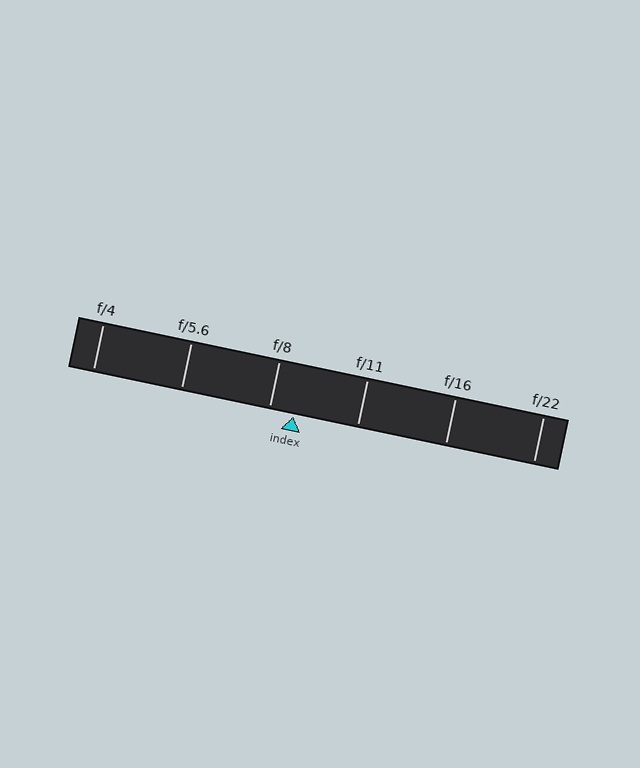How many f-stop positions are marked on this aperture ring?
There are 6 f-stop positions marked.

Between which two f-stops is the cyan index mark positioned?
The index mark is between f/8 and f/11.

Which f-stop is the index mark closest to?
The index mark is closest to f/8.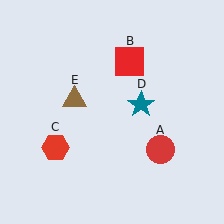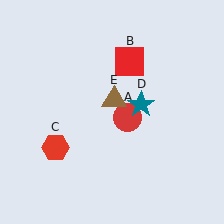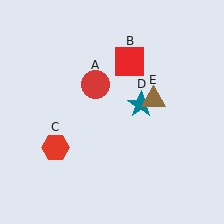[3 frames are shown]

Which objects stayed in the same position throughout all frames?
Red square (object B) and red hexagon (object C) and teal star (object D) remained stationary.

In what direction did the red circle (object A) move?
The red circle (object A) moved up and to the left.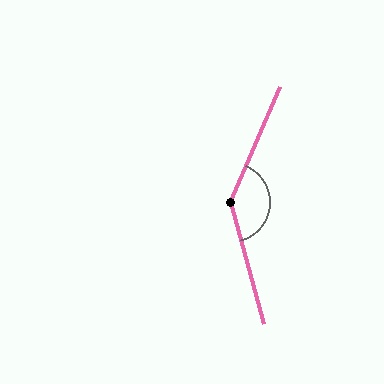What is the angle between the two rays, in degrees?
Approximately 142 degrees.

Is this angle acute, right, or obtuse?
It is obtuse.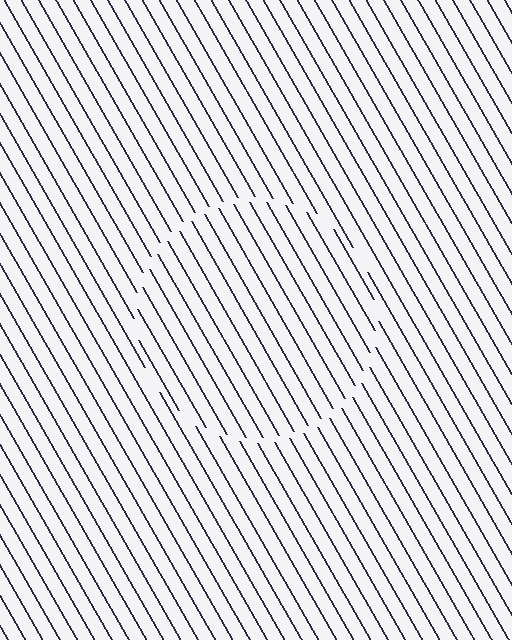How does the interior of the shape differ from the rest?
The interior of the shape contains the same grating, shifted by half a period — the contour is defined by the phase discontinuity where line-ends from the inner and outer gratings abut.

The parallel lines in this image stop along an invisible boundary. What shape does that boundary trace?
An illusory circle. The interior of the shape contains the same grating, shifted by half a period — the contour is defined by the phase discontinuity where line-ends from the inner and outer gratings abut.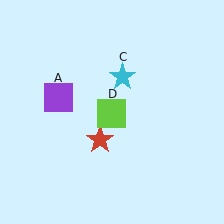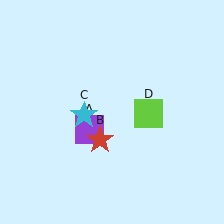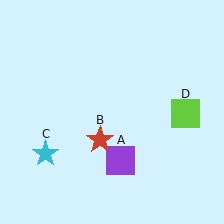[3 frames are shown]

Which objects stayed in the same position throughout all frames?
Red star (object B) remained stationary.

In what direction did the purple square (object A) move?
The purple square (object A) moved down and to the right.